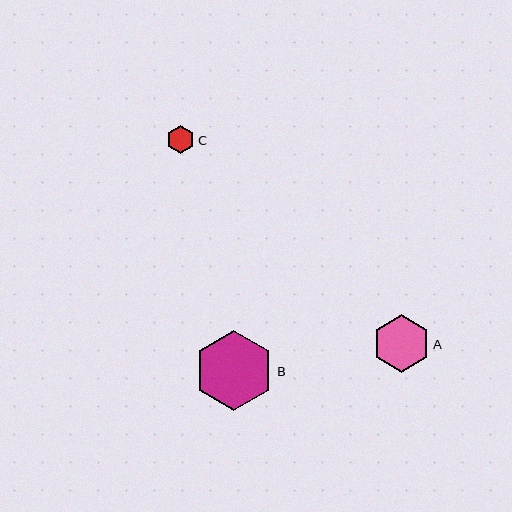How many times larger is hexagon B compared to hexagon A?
Hexagon B is approximately 1.4 times the size of hexagon A.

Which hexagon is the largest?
Hexagon B is the largest with a size of approximately 80 pixels.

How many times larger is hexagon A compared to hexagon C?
Hexagon A is approximately 2.0 times the size of hexagon C.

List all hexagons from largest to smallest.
From largest to smallest: B, A, C.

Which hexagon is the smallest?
Hexagon C is the smallest with a size of approximately 28 pixels.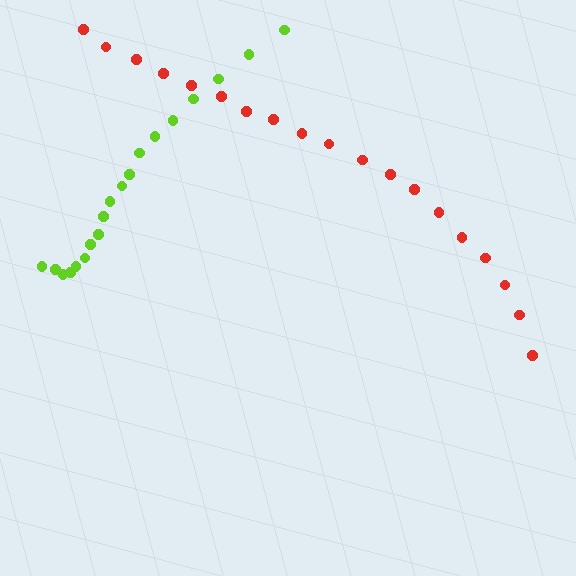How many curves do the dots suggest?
There are 2 distinct paths.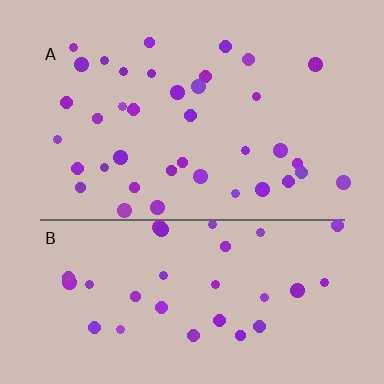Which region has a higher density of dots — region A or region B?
A (the top).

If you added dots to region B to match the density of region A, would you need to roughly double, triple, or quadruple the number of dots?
Approximately double.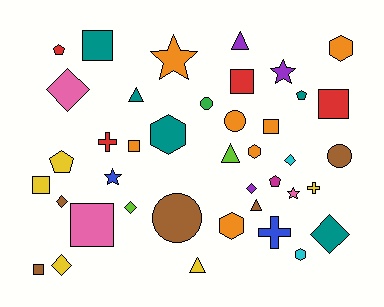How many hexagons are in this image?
There are 5 hexagons.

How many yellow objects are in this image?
There are 5 yellow objects.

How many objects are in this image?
There are 40 objects.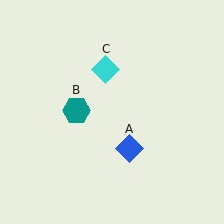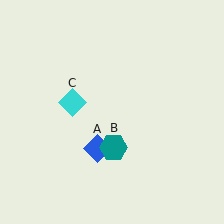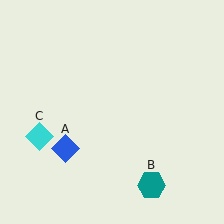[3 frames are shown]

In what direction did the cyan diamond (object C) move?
The cyan diamond (object C) moved down and to the left.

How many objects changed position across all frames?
3 objects changed position: blue diamond (object A), teal hexagon (object B), cyan diamond (object C).